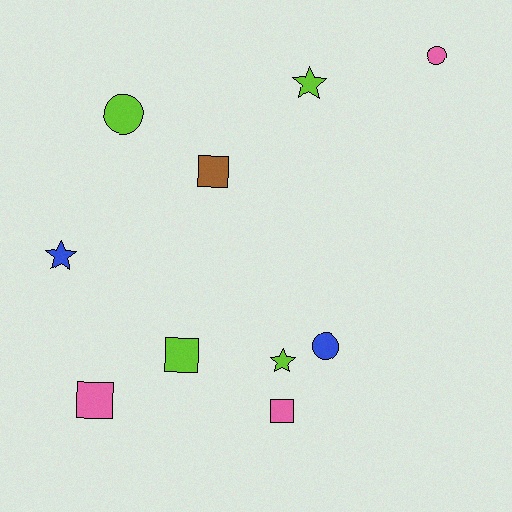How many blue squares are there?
There are no blue squares.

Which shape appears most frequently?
Square, with 4 objects.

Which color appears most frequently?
Lime, with 4 objects.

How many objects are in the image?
There are 10 objects.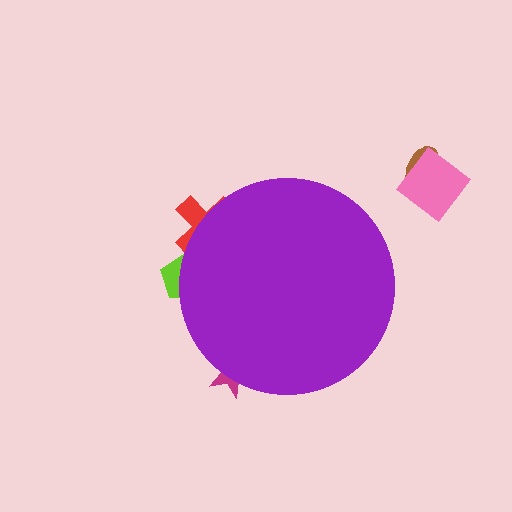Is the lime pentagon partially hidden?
Yes, the lime pentagon is partially hidden behind the purple circle.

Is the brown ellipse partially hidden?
No, the brown ellipse is fully visible.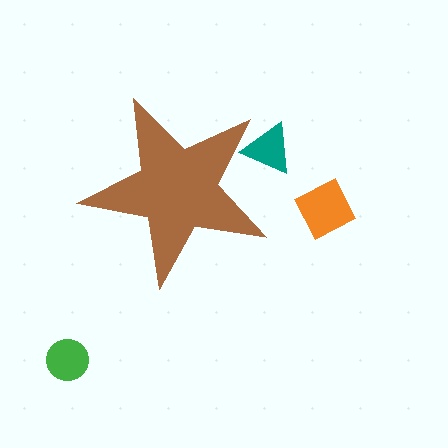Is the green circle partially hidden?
No, the green circle is fully visible.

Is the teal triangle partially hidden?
Yes, the teal triangle is partially hidden behind the brown star.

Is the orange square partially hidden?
No, the orange square is fully visible.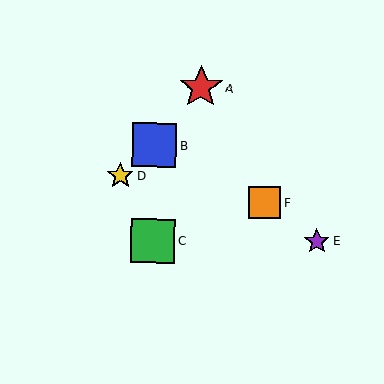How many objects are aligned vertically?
2 objects (B, C) are aligned vertically.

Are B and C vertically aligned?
Yes, both are at x≈155.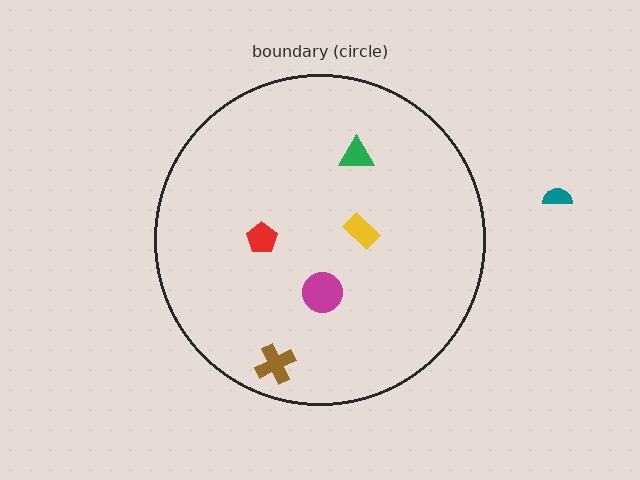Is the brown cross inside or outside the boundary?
Inside.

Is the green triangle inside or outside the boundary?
Inside.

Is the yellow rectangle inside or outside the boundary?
Inside.